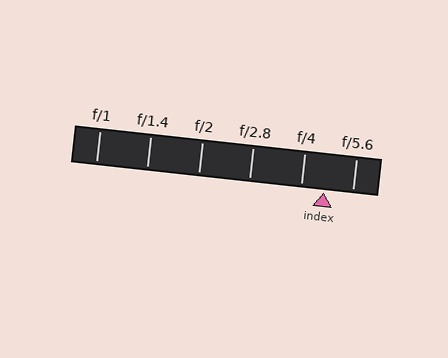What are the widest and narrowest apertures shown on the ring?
The widest aperture shown is f/1 and the narrowest is f/5.6.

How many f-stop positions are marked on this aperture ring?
There are 6 f-stop positions marked.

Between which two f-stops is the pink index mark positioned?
The index mark is between f/4 and f/5.6.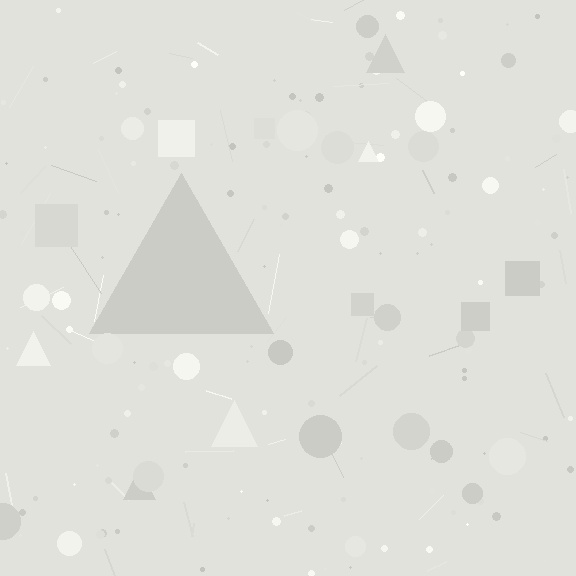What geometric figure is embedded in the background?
A triangle is embedded in the background.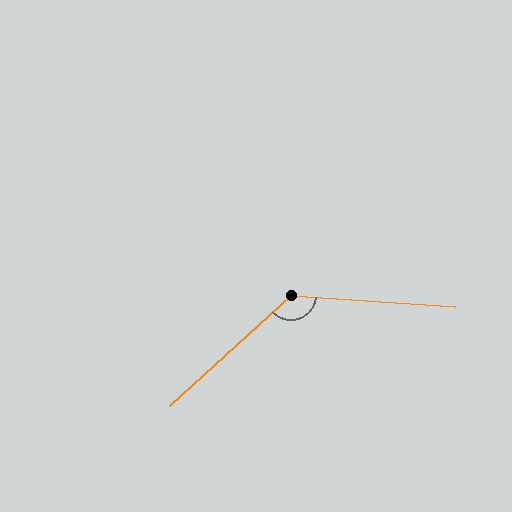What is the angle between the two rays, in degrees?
Approximately 134 degrees.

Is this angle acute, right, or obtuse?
It is obtuse.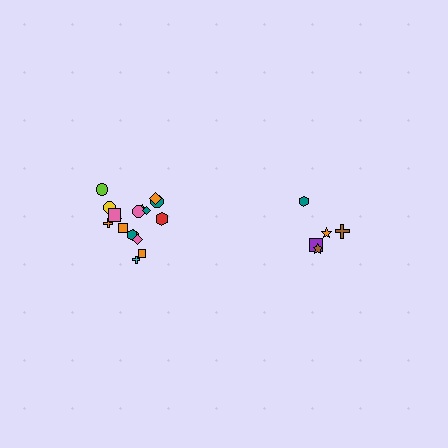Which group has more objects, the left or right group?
The left group.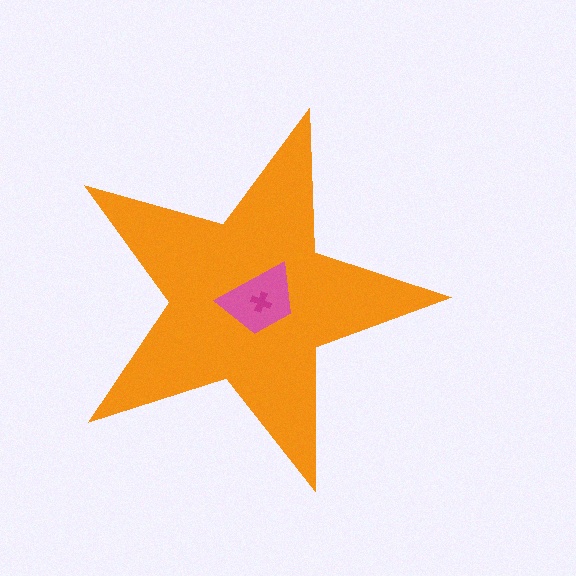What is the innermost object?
The magenta cross.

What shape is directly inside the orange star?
The pink trapezoid.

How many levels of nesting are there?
3.